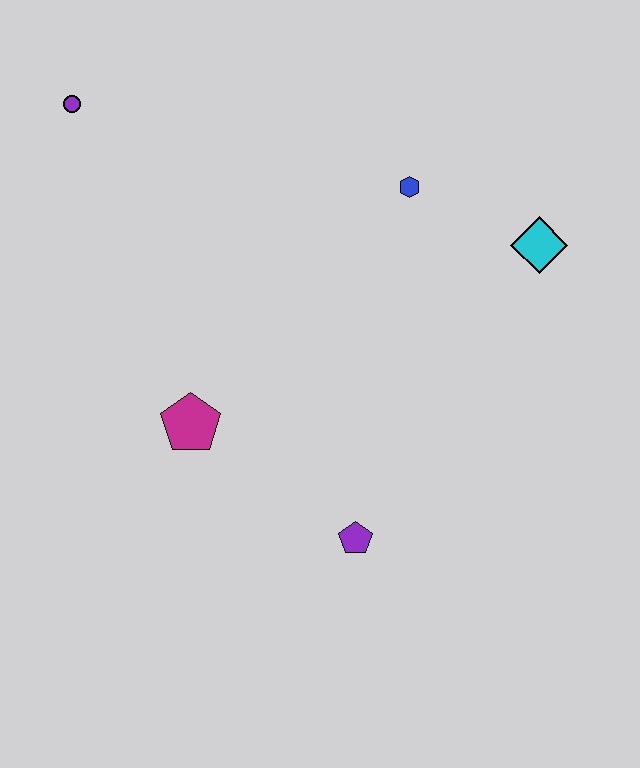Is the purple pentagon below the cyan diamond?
Yes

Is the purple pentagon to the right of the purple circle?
Yes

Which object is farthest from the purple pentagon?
The purple circle is farthest from the purple pentagon.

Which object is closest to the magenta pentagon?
The purple pentagon is closest to the magenta pentagon.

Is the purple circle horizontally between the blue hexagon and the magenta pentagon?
No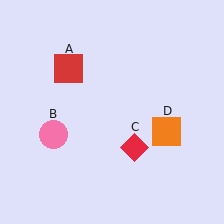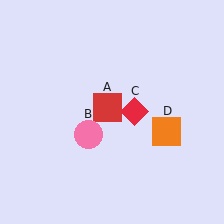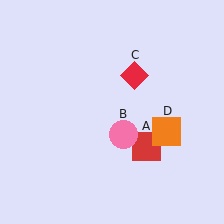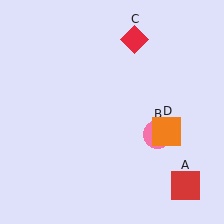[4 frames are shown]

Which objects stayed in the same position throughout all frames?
Orange square (object D) remained stationary.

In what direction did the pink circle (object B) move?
The pink circle (object B) moved right.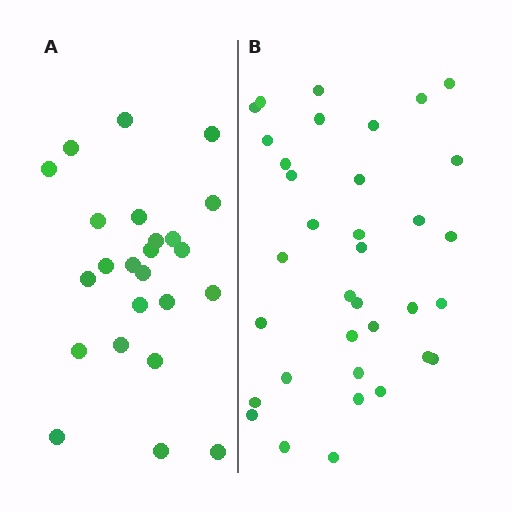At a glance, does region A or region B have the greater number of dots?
Region B (the right region) has more dots.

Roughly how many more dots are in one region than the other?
Region B has roughly 12 or so more dots than region A.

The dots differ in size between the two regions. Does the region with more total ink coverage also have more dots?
No. Region A has more total ink coverage because its dots are larger, but region B actually contains more individual dots. Total area can be misleading — the number of items is what matters here.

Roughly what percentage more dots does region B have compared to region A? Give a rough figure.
About 45% more.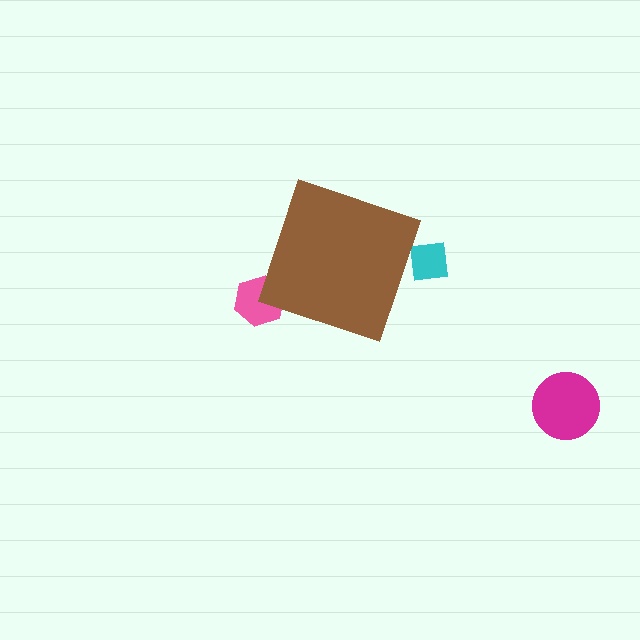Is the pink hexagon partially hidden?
Yes, the pink hexagon is partially hidden behind the brown diamond.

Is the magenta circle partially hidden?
No, the magenta circle is fully visible.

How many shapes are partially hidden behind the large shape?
2 shapes are partially hidden.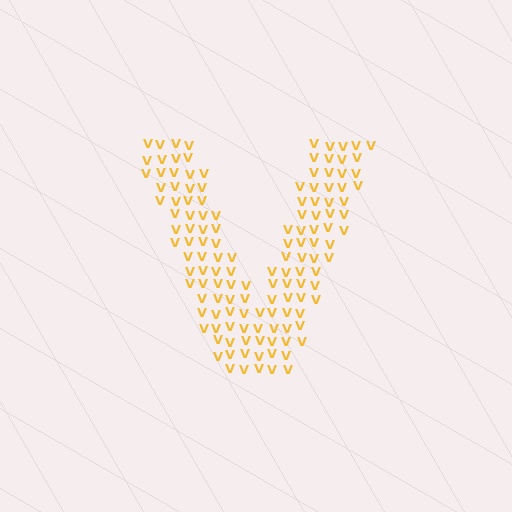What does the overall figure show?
The overall figure shows the letter V.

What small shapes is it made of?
It is made of small letter V's.